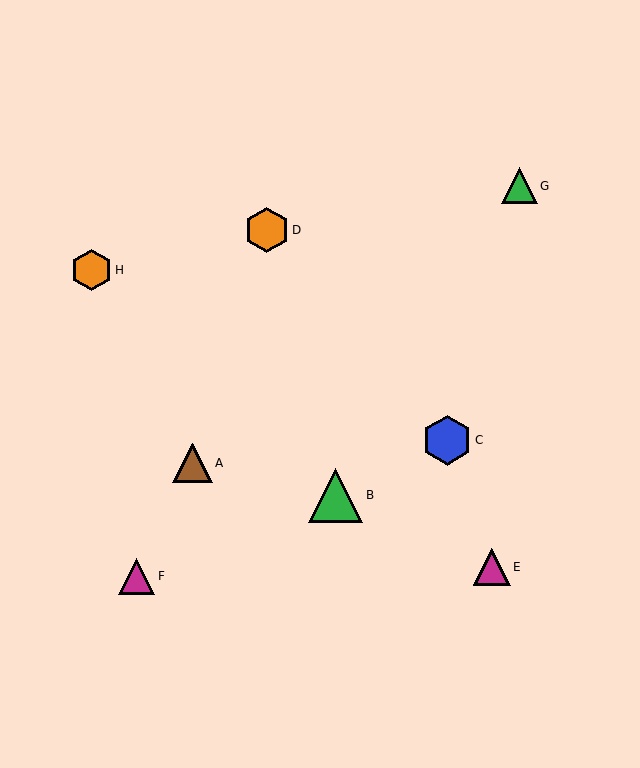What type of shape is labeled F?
Shape F is a magenta triangle.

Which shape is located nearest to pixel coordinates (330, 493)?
The green triangle (labeled B) at (336, 495) is nearest to that location.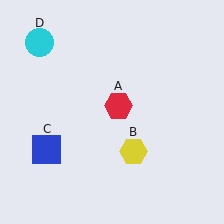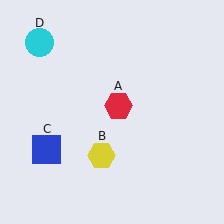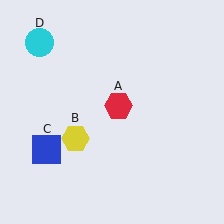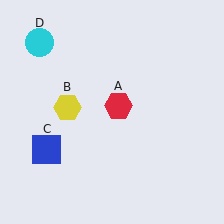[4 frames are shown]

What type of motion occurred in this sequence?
The yellow hexagon (object B) rotated clockwise around the center of the scene.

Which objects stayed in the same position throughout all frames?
Red hexagon (object A) and blue square (object C) and cyan circle (object D) remained stationary.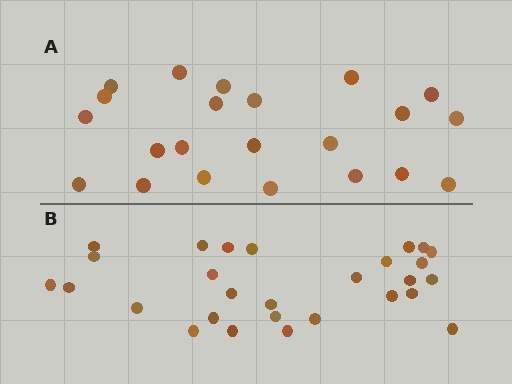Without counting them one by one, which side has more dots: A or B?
Region B (the bottom region) has more dots.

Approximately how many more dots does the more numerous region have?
Region B has about 6 more dots than region A.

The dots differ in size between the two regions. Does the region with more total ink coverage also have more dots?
No. Region A has more total ink coverage because its dots are larger, but region B actually contains more individual dots. Total area can be misleading — the number of items is what matters here.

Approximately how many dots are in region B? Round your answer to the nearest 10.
About 30 dots. (The exact count is 28, which rounds to 30.)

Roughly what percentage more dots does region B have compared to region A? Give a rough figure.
About 25% more.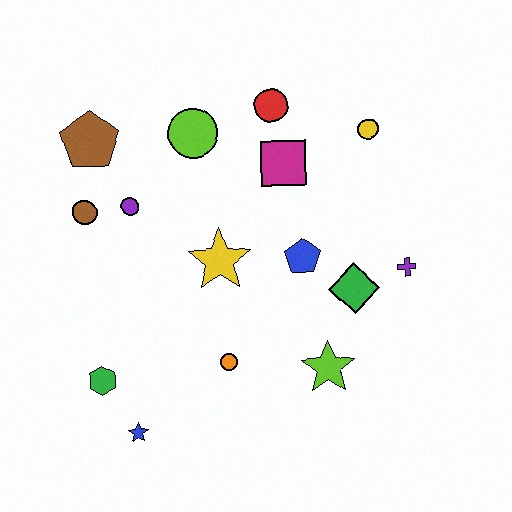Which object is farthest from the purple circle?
The purple cross is farthest from the purple circle.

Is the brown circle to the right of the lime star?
No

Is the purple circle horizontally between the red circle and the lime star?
No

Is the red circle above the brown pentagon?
Yes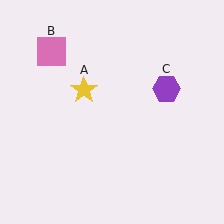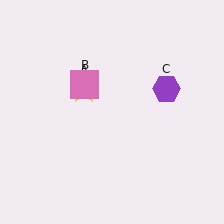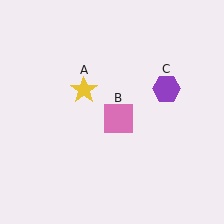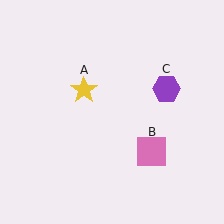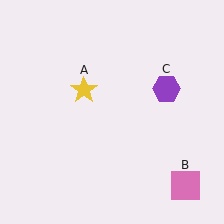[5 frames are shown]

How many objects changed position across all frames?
1 object changed position: pink square (object B).